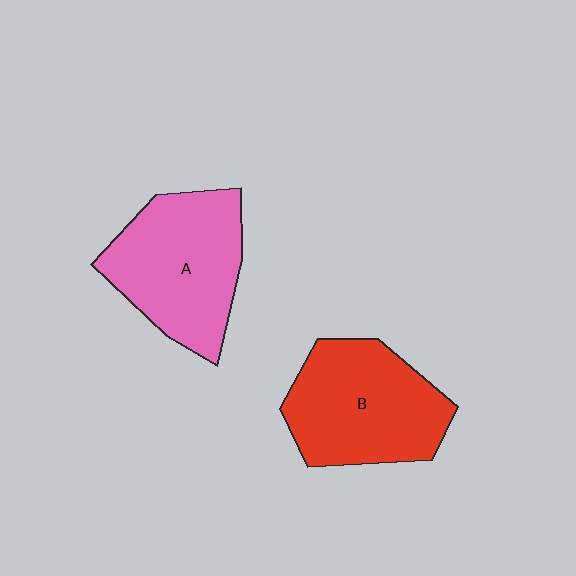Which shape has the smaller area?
Shape B (red).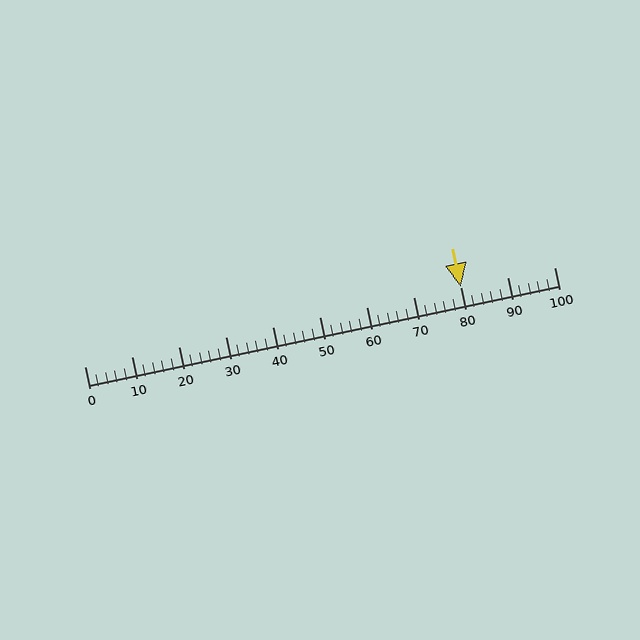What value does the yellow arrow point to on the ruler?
The yellow arrow points to approximately 80.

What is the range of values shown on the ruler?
The ruler shows values from 0 to 100.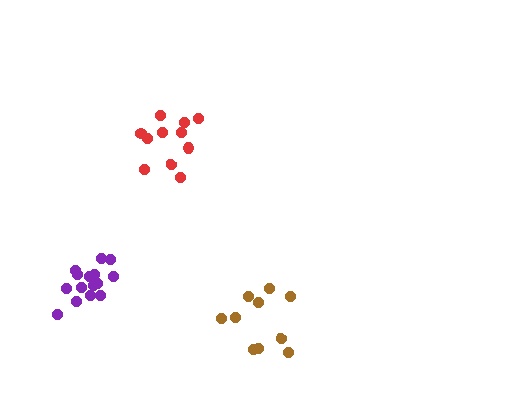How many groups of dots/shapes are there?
There are 3 groups.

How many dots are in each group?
Group 1: 11 dots, Group 2: 10 dots, Group 3: 15 dots (36 total).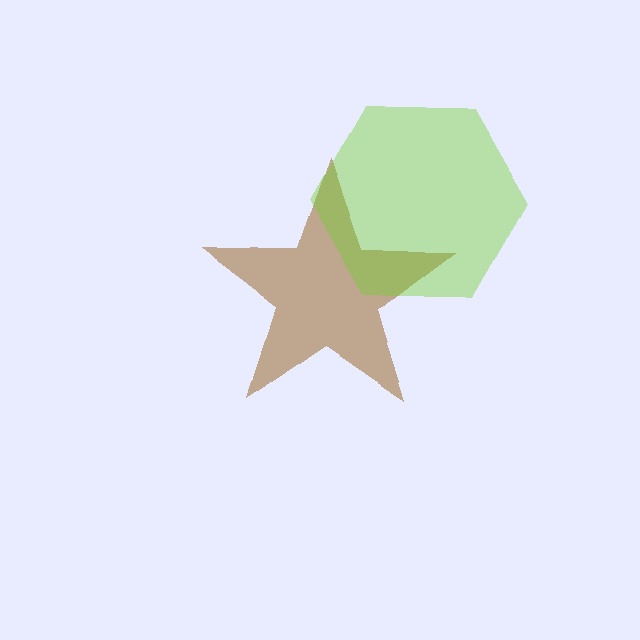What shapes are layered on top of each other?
The layered shapes are: a brown star, a lime hexagon.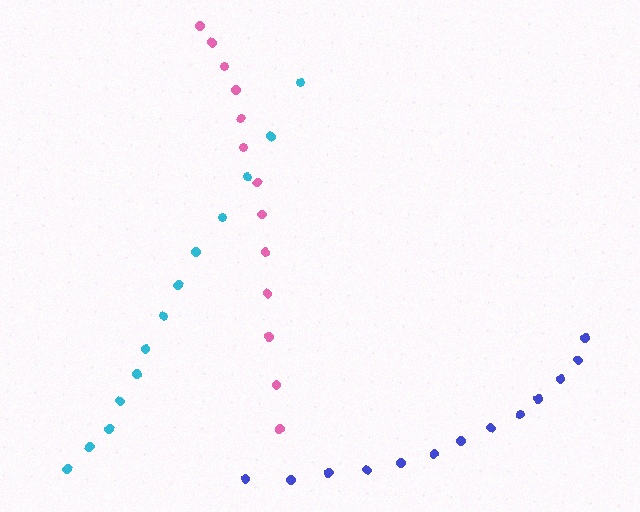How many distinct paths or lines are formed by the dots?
There are 3 distinct paths.